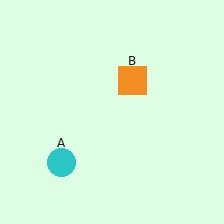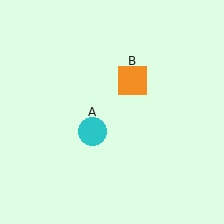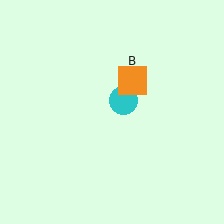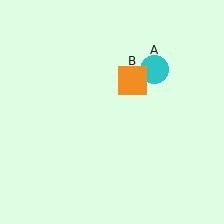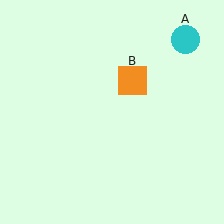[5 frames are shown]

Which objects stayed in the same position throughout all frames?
Orange square (object B) remained stationary.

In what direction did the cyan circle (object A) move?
The cyan circle (object A) moved up and to the right.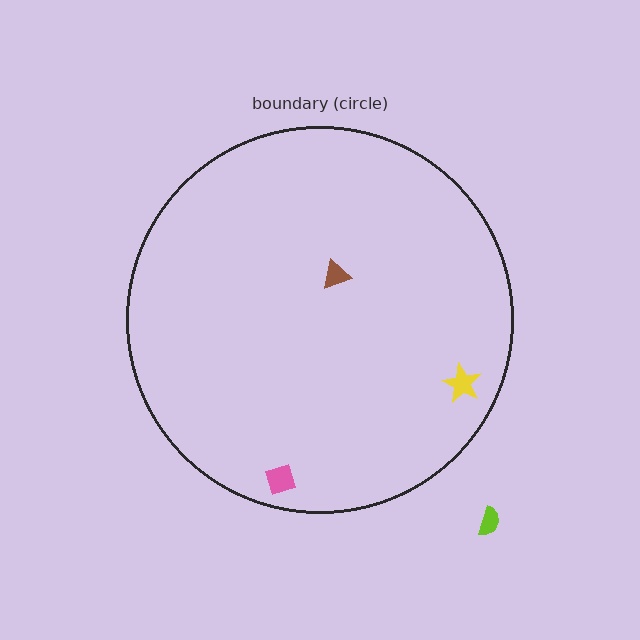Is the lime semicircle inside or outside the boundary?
Outside.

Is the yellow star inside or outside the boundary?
Inside.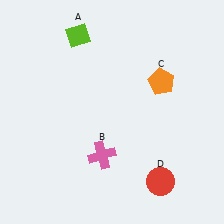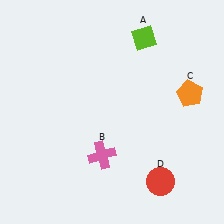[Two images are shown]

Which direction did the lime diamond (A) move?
The lime diamond (A) moved right.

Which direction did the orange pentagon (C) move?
The orange pentagon (C) moved right.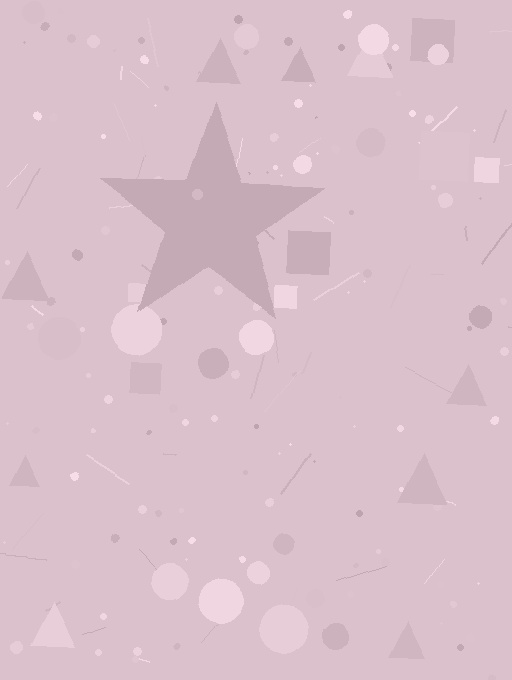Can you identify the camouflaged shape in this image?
The camouflaged shape is a star.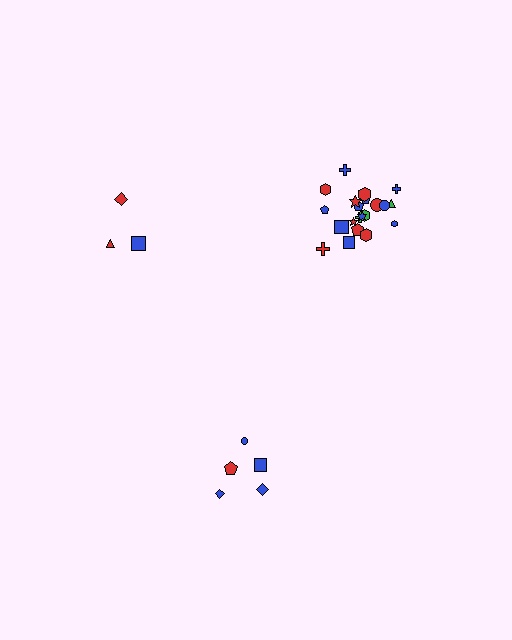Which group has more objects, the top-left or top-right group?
The top-right group.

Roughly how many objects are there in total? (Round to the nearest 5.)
Roughly 30 objects in total.